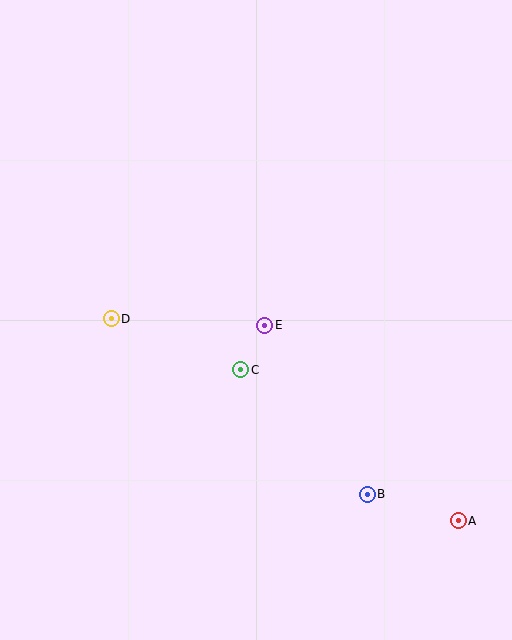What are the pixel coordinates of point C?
Point C is at (241, 370).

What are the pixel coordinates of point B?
Point B is at (367, 494).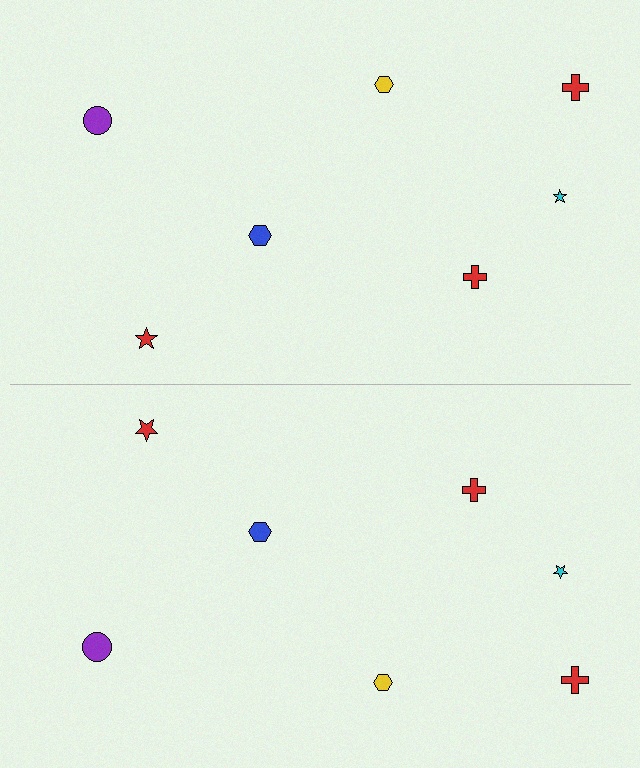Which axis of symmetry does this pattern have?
The pattern has a horizontal axis of symmetry running through the center of the image.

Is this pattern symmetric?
Yes, this pattern has bilateral (reflection) symmetry.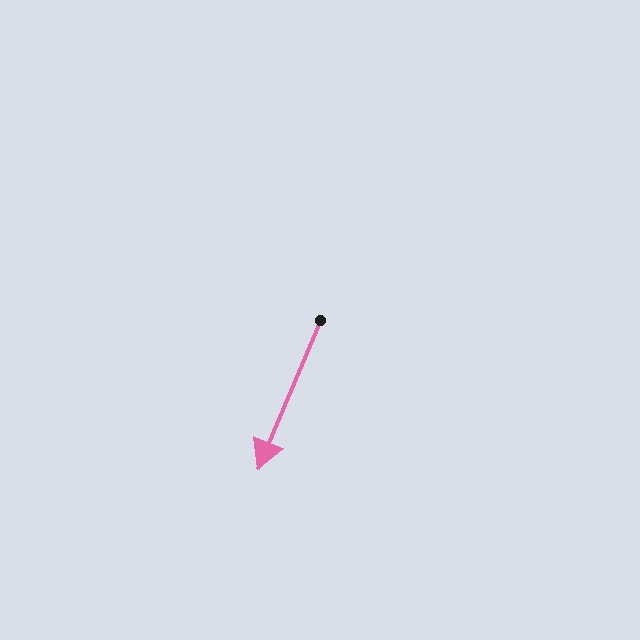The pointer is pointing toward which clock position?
Roughly 7 o'clock.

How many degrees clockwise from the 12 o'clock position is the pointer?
Approximately 203 degrees.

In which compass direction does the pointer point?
Southwest.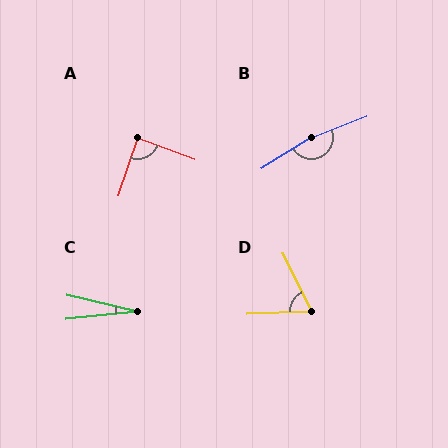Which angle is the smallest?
C, at approximately 19 degrees.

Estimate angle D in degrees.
Approximately 66 degrees.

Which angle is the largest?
B, at approximately 169 degrees.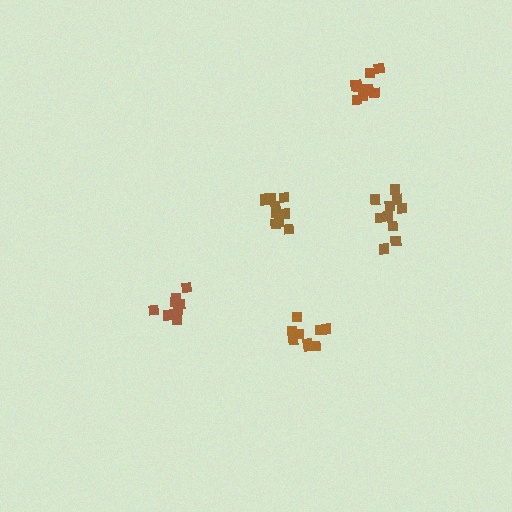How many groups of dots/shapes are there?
There are 5 groups.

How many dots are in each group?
Group 1: 9 dots, Group 2: 11 dots, Group 3: 10 dots, Group 4: 9 dots, Group 5: 10 dots (49 total).